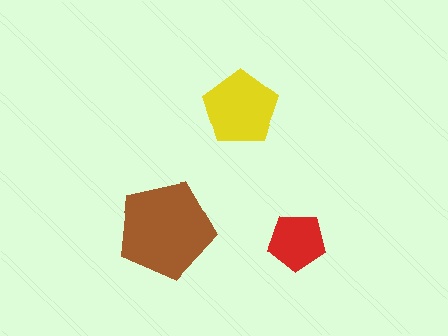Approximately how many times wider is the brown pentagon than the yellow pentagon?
About 1.5 times wider.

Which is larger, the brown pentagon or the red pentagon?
The brown one.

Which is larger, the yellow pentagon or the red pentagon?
The yellow one.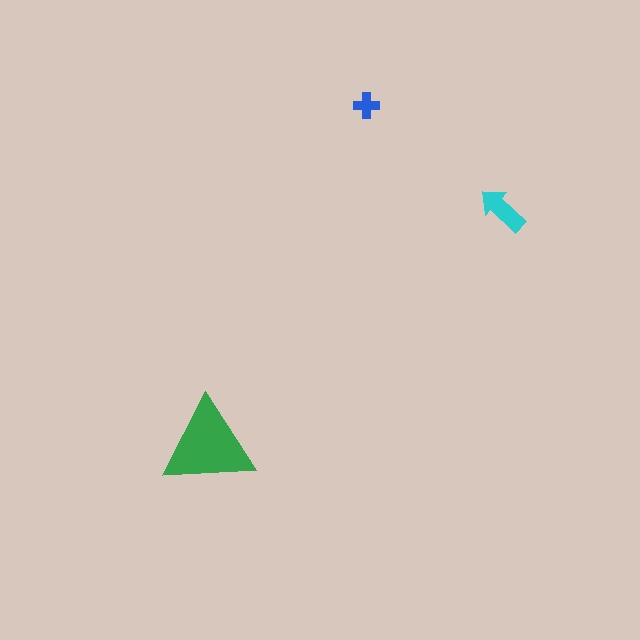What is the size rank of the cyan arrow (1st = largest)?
2nd.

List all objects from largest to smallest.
The green triangle, the cyan arrow, the blue cross.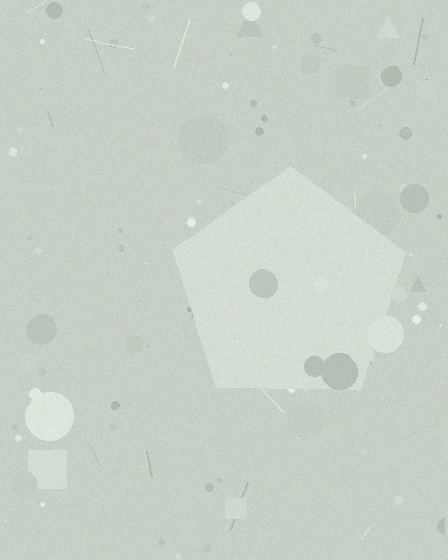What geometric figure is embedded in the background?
A pentagon is embedded in the background.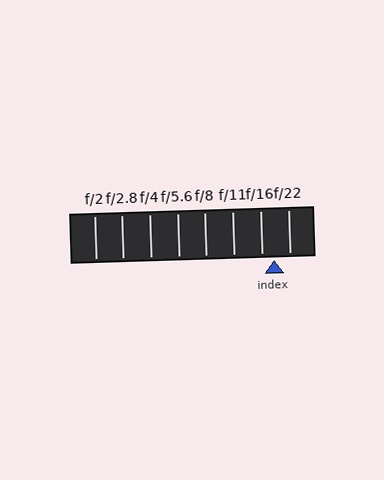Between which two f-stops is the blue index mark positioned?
The index mark is between f/16 and f/22.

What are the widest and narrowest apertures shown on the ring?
The widest aperture shown is f/2 and the narrowest is f/22.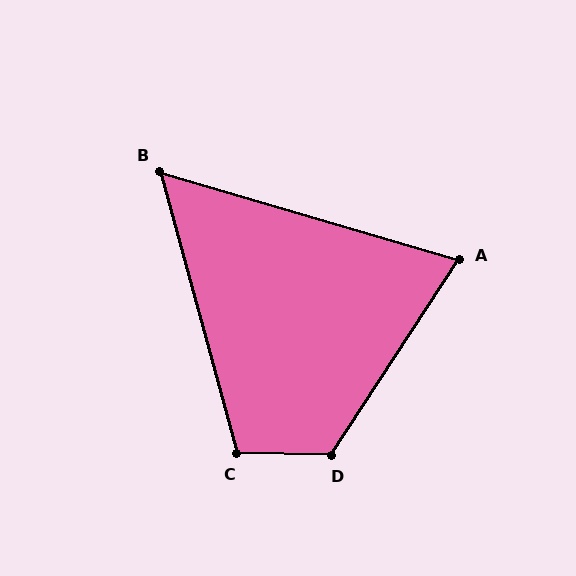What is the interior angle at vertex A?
Approximately 73 degrees (acute).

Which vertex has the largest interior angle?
D, at approximately 122 degrees.